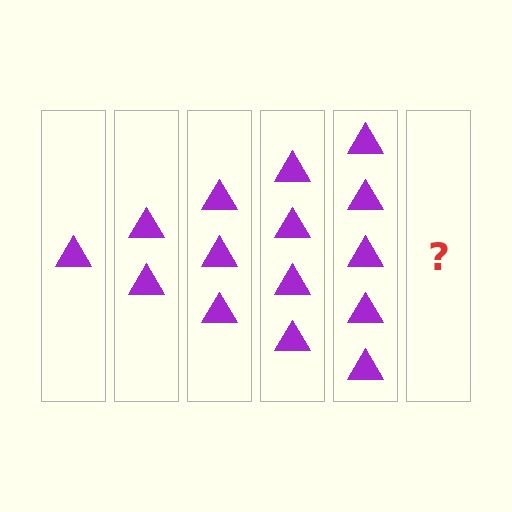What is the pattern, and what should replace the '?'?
The pattern is that each step adds one more triangle. The '?' should be 6 triangles.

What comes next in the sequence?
The next element should be 6 triangles.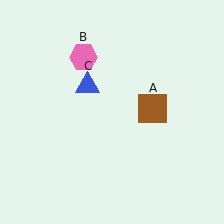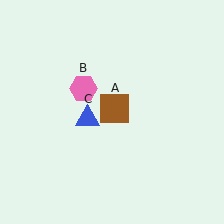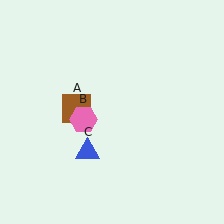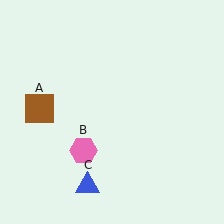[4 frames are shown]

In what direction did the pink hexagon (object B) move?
The pink hexagon (object B) moved down.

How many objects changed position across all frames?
3 objects changed position: brown square (object A), pink hexagon (object B), blue triangle (object C).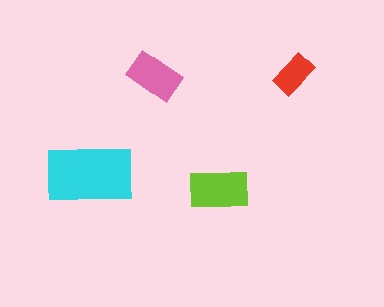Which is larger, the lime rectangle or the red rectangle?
The lime one.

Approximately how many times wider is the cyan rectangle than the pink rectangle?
About 1.5 times wider.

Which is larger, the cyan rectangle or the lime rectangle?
The cyan one.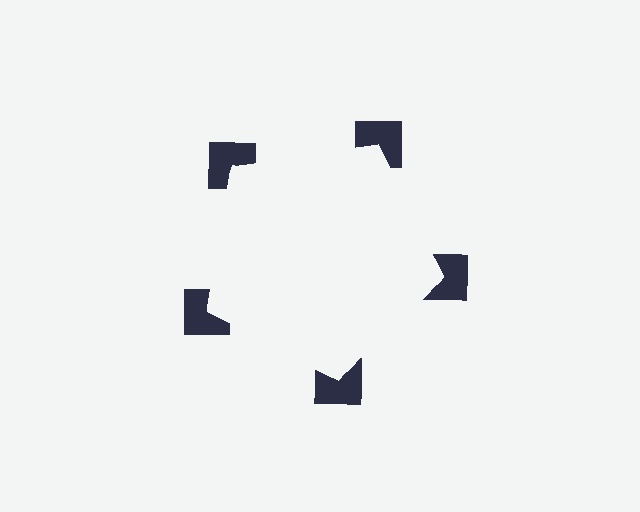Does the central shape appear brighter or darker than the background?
It typically appears slightly brighter than the background, even though no actual brightness change is drawn.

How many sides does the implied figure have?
5 sides.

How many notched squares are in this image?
There are 5 — one at each vertex of the illusory pentagon.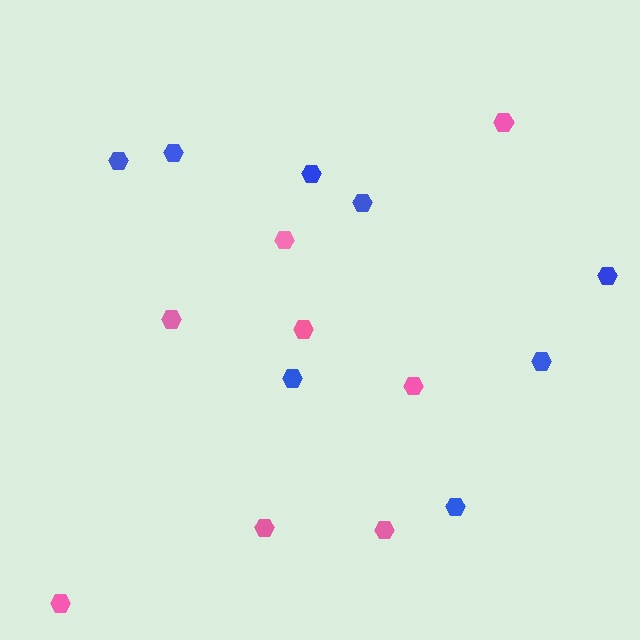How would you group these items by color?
There are 2 groups: one group of pink hexagons (8) and one group of blue hexagons (8).